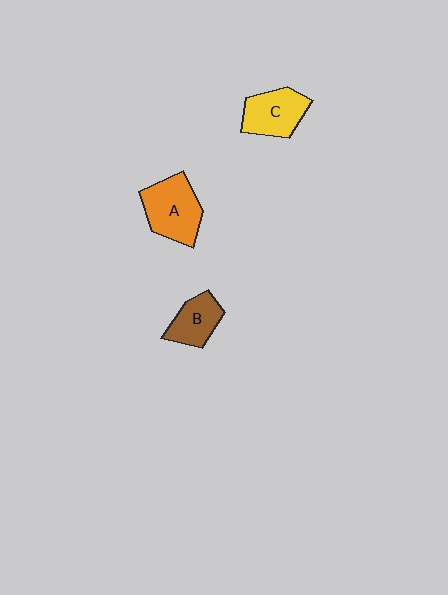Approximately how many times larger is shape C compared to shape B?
Approximately 1.2 times.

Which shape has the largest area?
Shape A (orange).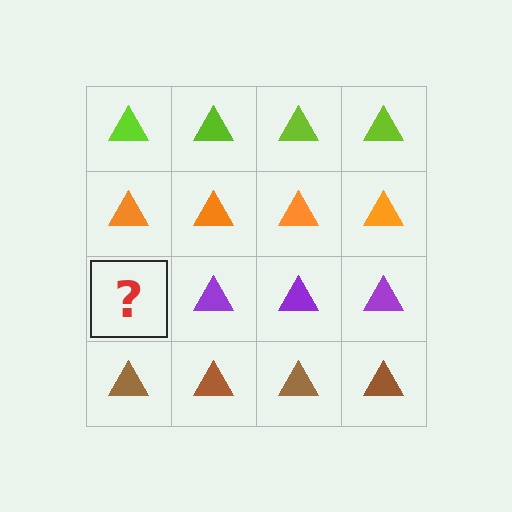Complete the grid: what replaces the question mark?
The question mark should be replaced with a purple triangle.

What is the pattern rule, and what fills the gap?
The rule is that each row has a consistent color. The gap should be filled with a purple triangle.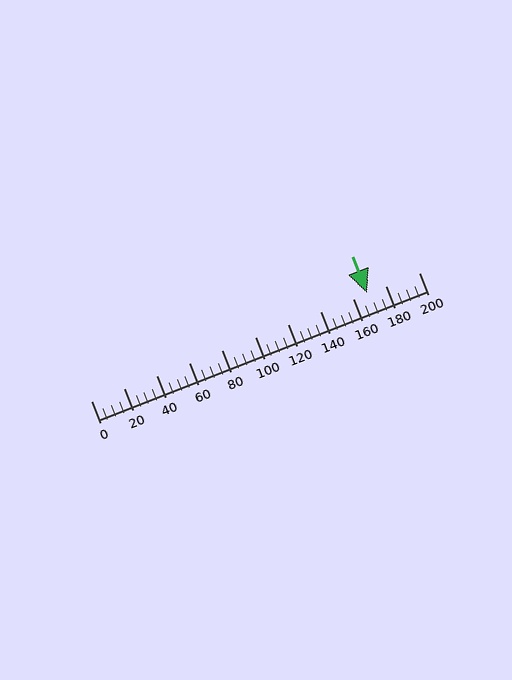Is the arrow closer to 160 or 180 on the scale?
The arrow is closer to 160.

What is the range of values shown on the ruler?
The ruler shows values from 0 to 200.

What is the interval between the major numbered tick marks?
The major tick marks are spaced 20 units apart.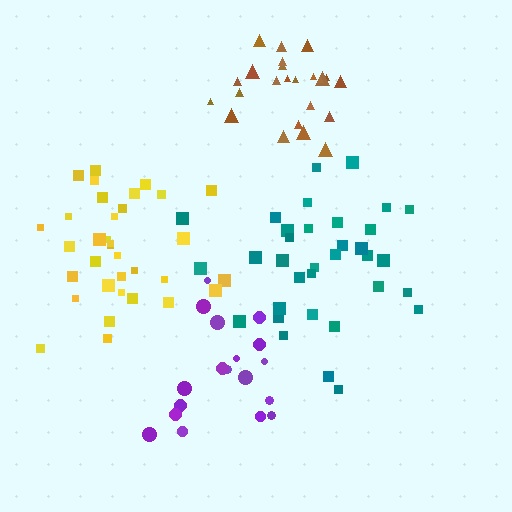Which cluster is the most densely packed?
Brown.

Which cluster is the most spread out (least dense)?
Purple.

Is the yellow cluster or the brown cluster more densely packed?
Brown.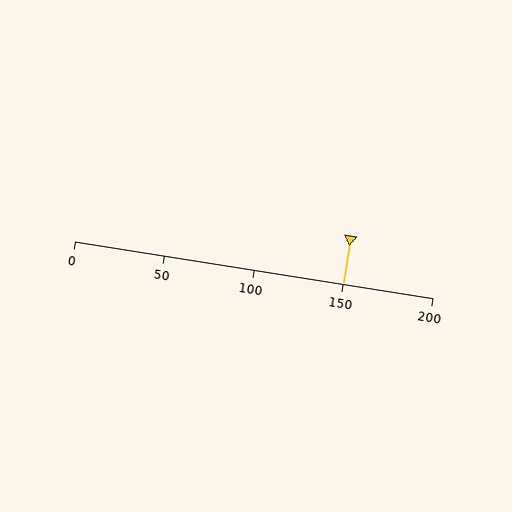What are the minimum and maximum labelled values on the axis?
The axis runs from 0 to 200.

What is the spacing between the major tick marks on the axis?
The major ticks are spaced 50 apart.